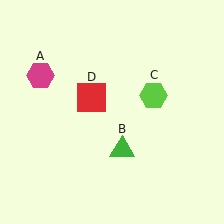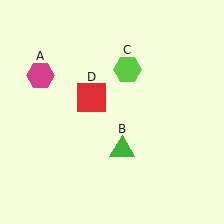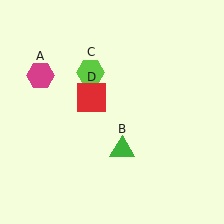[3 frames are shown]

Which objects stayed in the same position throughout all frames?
Magenta hexagon (object A) and green triangle (object B) and red square (object D) remained stationary.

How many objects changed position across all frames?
1 object changed position: lime hexagon (object C).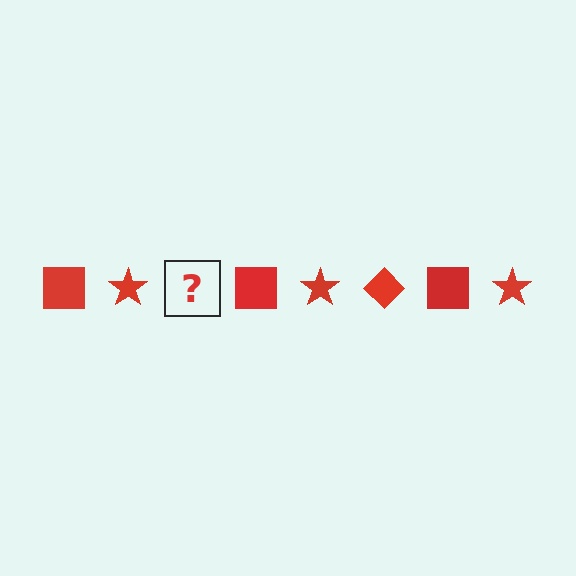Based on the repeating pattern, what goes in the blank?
The blank should be a red diamond.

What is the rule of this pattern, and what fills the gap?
The rule is that the pattern cycles through square, star, diamond shapes in red. The gap should be filled with a red diamond.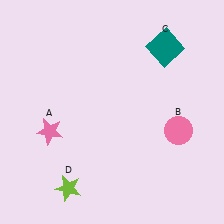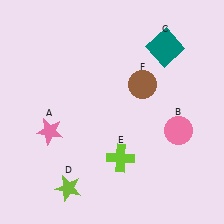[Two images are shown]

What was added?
A lime cross (E), a brown circle (F) were added in Image 2.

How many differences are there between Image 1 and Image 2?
There are 2 differences between the two images.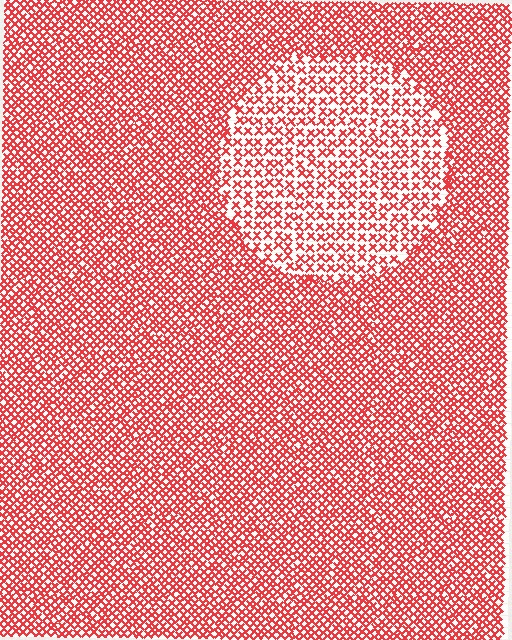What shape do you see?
I see a circle.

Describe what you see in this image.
The image contains small red elements arranged at two different densities. A circle-shaped region is visible where the elements are less densely packed than the surrounding area.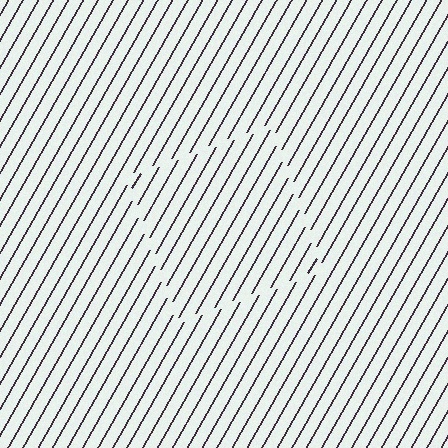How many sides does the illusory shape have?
4 sides — the line-ends trace a square.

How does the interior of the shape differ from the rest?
The interior of the shape contains the same grating, shifted by half a period — the contour is defined by the phase discontinuity where line-ends from the inner and outer gratings abut.